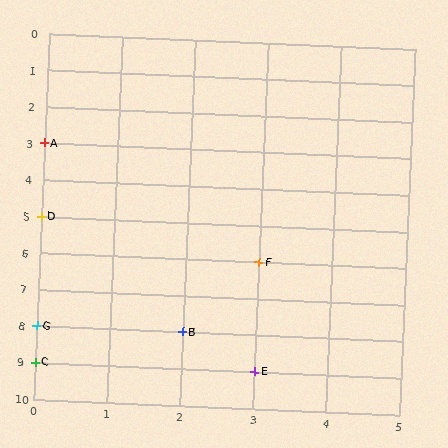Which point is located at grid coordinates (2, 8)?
Point B is at (2, 8).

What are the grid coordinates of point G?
Point G is at grid coordinates (0, 8).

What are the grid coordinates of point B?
Point B is at grid coordinates (2, 8).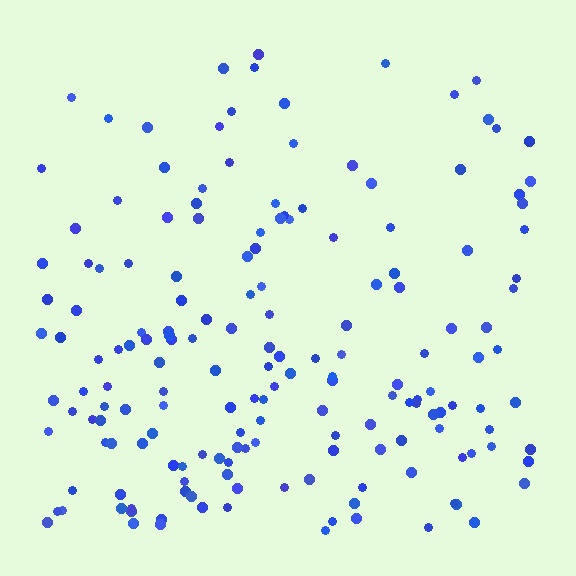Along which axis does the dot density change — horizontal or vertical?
Vertical.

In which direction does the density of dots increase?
From top to bottom, with the bottom side densest.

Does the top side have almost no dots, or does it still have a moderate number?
Still a moderate number, just noticeably fewer than the bottom.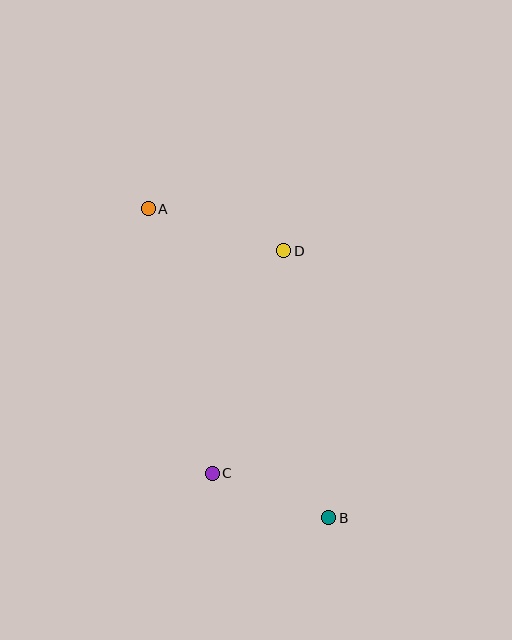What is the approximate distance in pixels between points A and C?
The distance between A and C is approximately 272 pixels.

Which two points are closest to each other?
Points B and C are closest to each other.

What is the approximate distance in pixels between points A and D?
The distance between A and D is approximately 141 pixels.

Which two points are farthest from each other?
Points A and B are farthest from each other.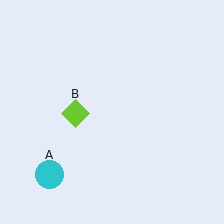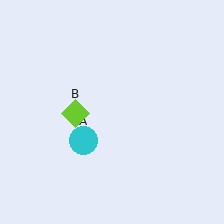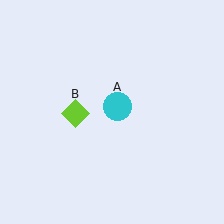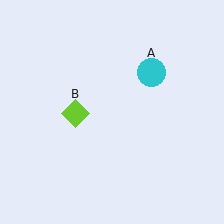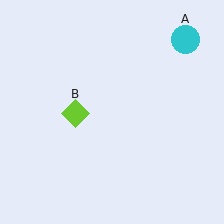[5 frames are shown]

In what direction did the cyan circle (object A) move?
The cyan circle (object A) moved up and to the right.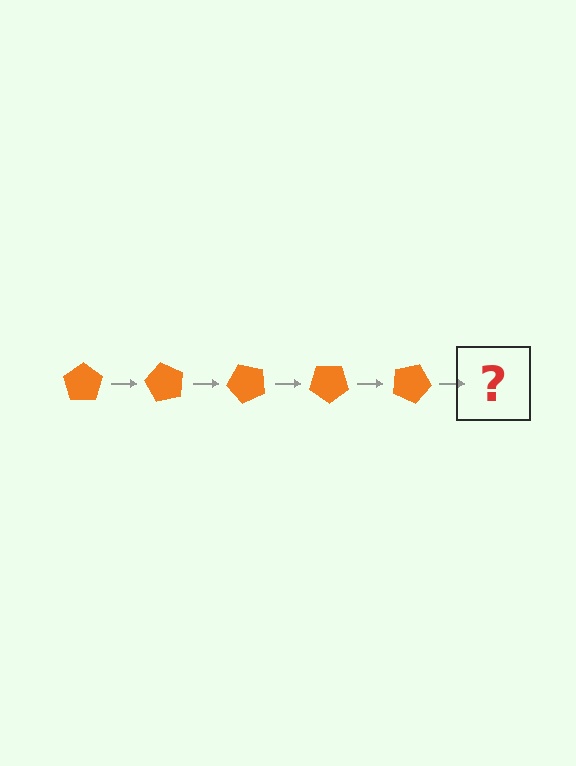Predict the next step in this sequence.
The next step is an orange pentagon rotated 300 degrees.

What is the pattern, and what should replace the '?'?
The pattern is that the pentagon rotates 60 degrees each step. The '?' should be an orange pentagon rotated 300 degrees.